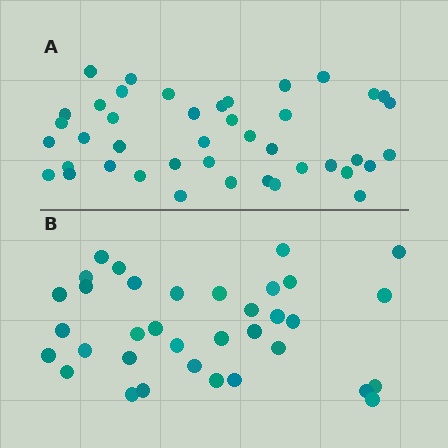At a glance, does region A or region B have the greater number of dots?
Region A (the top region) has more dots.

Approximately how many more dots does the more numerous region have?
Region A has roughly 8 or so more dots than region B.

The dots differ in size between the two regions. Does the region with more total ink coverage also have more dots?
No. Region B has more total ink coverage because its dots are larger, but region A actually contains more individual dots. Total area can be misleading — the number of items is what matters here.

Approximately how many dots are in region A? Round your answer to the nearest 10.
About 40 dots. (The exact count is 42, which rounds to 40.)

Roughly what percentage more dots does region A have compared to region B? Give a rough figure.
About 20% more.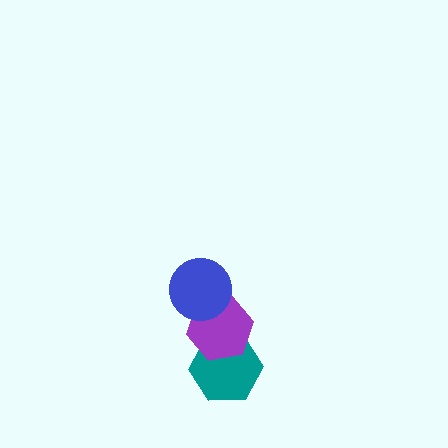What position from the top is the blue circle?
The blue circle is 1st from the top.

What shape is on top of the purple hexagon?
The blue circle is on top of the purple hexagon.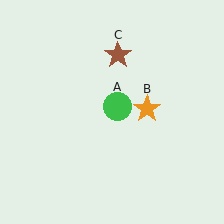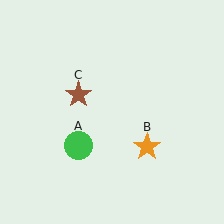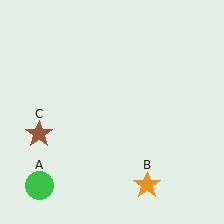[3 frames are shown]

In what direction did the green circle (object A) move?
The green circle (object A) moved down and to the left.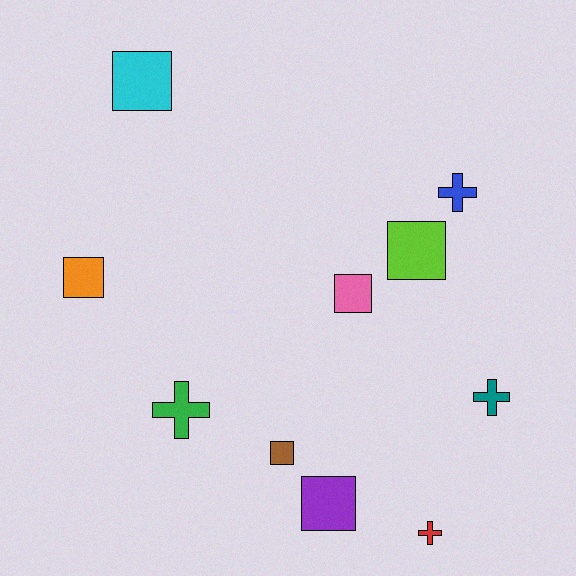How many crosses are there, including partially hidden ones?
There are 4 crosses.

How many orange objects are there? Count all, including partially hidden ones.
There is 1 orange object.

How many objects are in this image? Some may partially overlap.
There are 10 objects.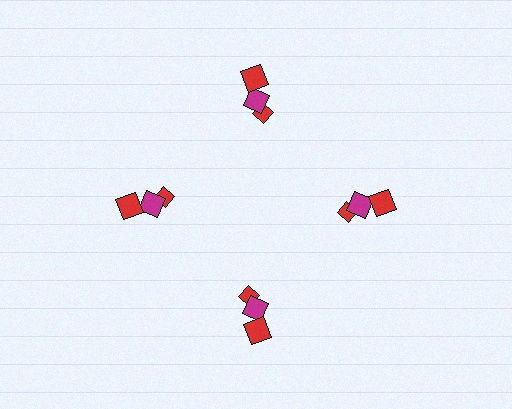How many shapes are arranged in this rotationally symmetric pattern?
There are 12 shapes, arranged in 4 groups of 3.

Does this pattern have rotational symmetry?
Yes, this pattern has 4-fold rotational symmetry. It looks the same after rotating 90 degrees around the center.